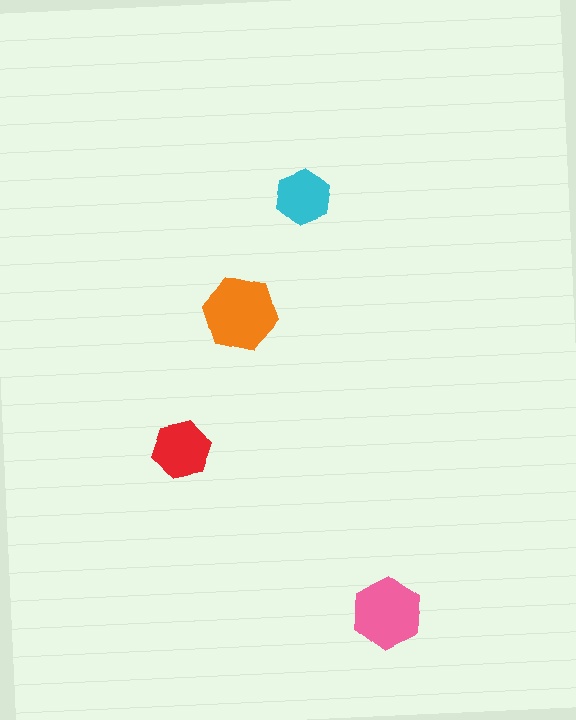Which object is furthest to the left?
The red hexagon is leftmost.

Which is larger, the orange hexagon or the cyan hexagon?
The orange one.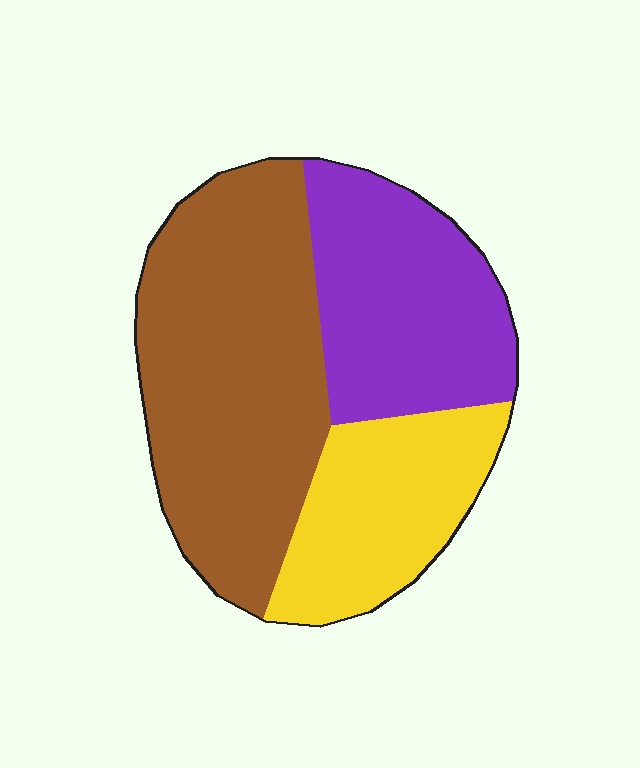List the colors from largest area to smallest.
From largest to smallest: brown, purple, yellow.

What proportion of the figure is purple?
Purple takes up about one third (1/3) of the figure.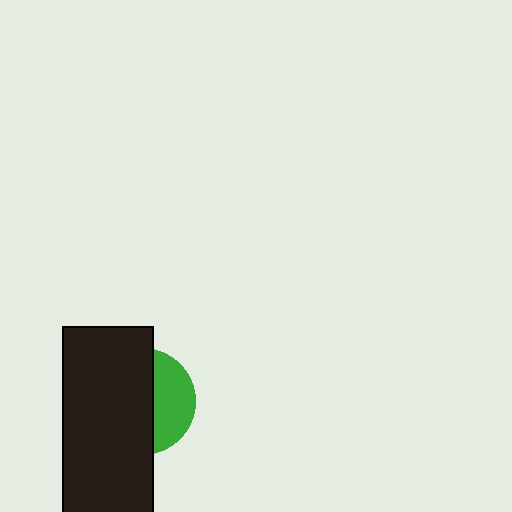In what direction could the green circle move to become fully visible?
The green circle could move right. That would shift it out from behind the black rectangle entirely.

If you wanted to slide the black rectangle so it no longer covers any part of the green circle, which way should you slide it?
Slide it left — that is the most direct way to separate the two shapes.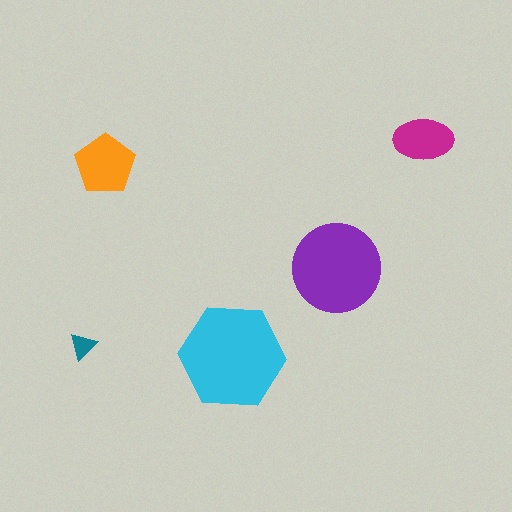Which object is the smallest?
The teal triangle.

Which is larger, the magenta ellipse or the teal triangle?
The magenta ellipse.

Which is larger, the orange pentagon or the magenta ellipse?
The orange pentagon.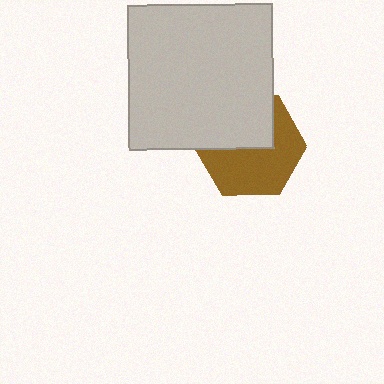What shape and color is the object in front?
The object in front is a light gray square.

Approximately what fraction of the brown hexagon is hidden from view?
Roughly 43% of the brown hexagon is hidden behind the light gray square.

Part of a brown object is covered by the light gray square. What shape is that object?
It is a hexagon.